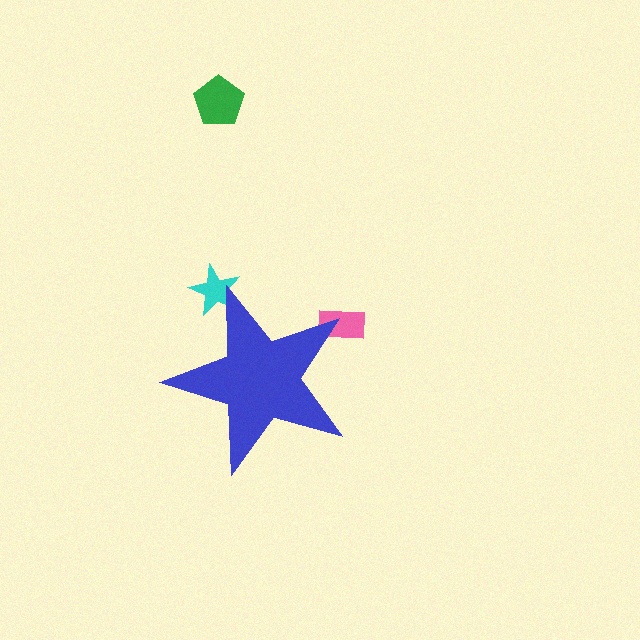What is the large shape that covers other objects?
A blue star.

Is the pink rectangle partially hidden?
Yes, the pink rectangle is partially hidden behind the blue star.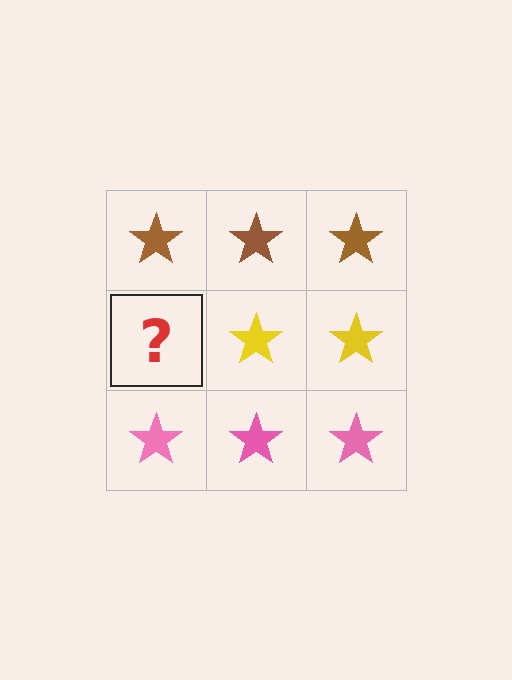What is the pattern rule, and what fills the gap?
The rule is that each row has a consistent color. The gap should be filled with a yellow star.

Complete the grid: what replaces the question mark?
The question mark should be replaced with a yellow star.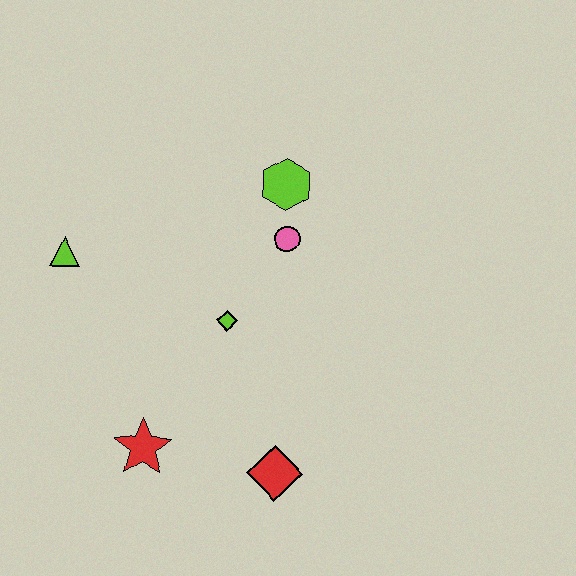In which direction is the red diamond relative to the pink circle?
The red diamond is below the pink circle.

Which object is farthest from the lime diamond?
The lime triangle is farthest from the lime diamond.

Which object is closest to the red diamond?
The red star is closest to the red diamond.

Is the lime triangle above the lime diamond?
Yes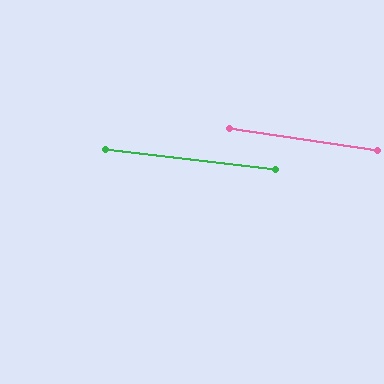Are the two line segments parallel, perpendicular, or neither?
Parallel — their directions differ by only 1.3°.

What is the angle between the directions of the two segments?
Approximately 1 degree.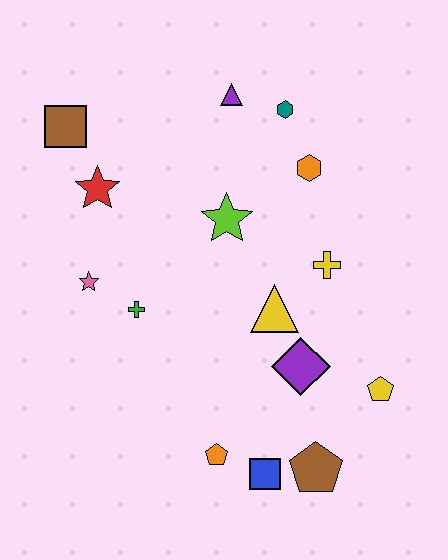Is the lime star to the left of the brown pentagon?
Yes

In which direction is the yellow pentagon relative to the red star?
The yellow pentagon is to the right of the red star.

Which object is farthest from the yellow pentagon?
The brown square is farthest from the yellow pentagon.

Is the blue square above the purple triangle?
No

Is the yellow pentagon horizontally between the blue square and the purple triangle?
No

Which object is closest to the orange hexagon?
The teal hexagon is closest to the orange hexagon.